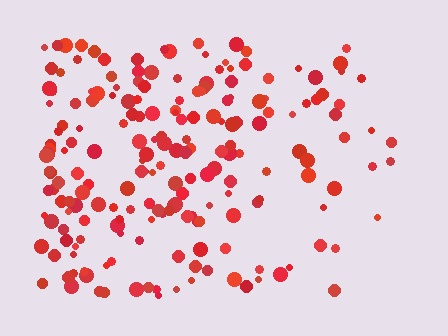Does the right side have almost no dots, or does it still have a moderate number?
Still a moderate number, just noticeably fewer than the left.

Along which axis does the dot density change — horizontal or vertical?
Horizontal.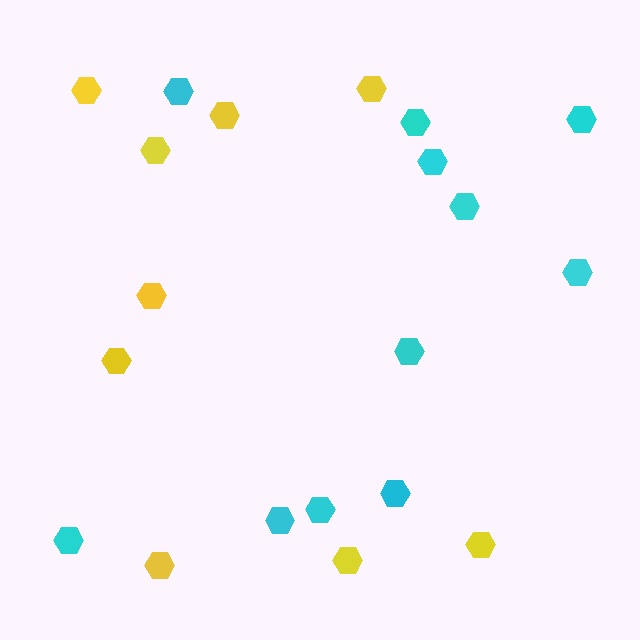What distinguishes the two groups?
There are 2 groups: one group of yellow hexagons (9) and one group of cyan hexagons (11).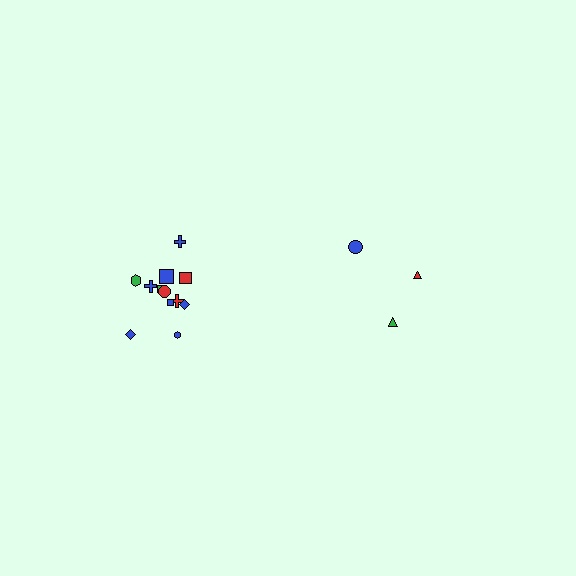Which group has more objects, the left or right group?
The left group.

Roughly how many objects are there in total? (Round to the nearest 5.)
Roughly 15 objects in total.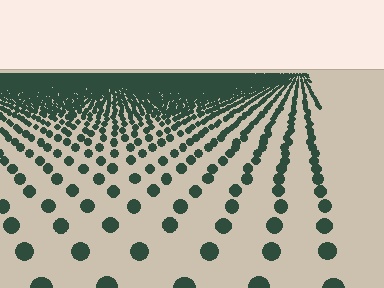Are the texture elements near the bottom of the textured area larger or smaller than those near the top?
Larger. Near the bottom, elements are closer to the viewer and appear at a bigger on-screen size.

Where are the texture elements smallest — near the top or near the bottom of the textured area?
Near the top.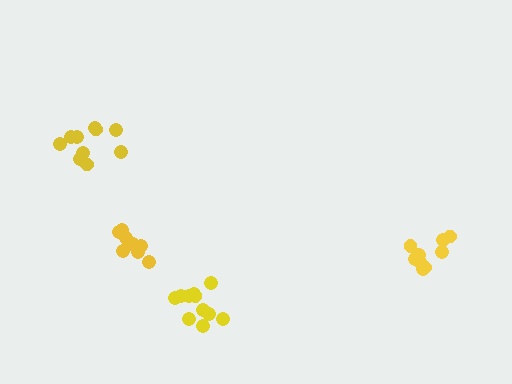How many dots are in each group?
Group 1: 11 dots, Group 2: 10 dots, Group 3: 9 dots, Group 4: 10 dots (40 total).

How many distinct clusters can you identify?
There are 4 distinct clusters.